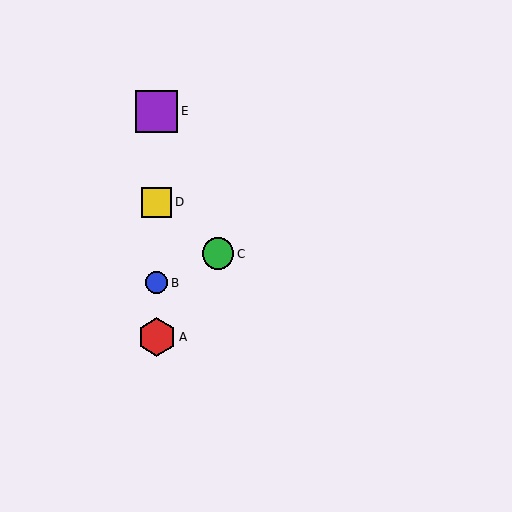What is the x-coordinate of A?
Object A is at x≈157.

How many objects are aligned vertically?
4 objects (A, B, D, E) are aligned vertically.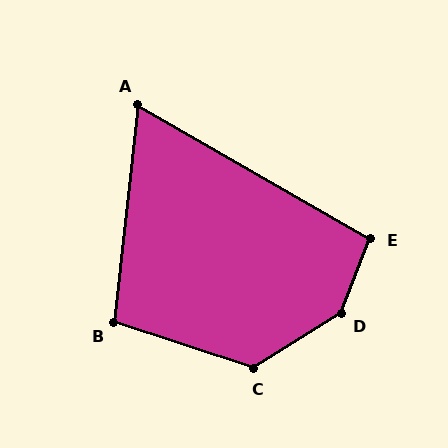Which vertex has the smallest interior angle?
A, at approximately 66 degrees.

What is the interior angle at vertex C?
Approximately 130 degrees (obtuse).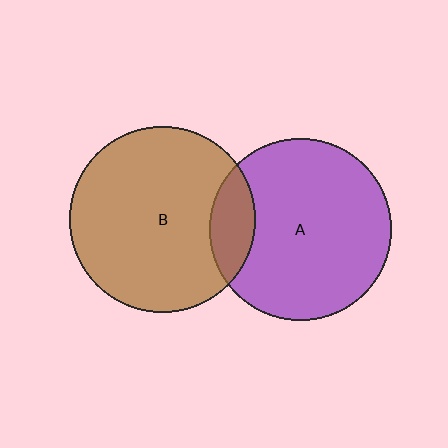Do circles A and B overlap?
Yes.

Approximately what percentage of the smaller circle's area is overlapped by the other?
Approximately 15%.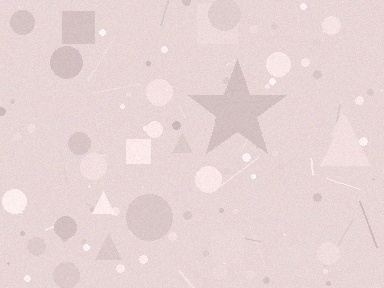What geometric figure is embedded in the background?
A star is embedded in the background.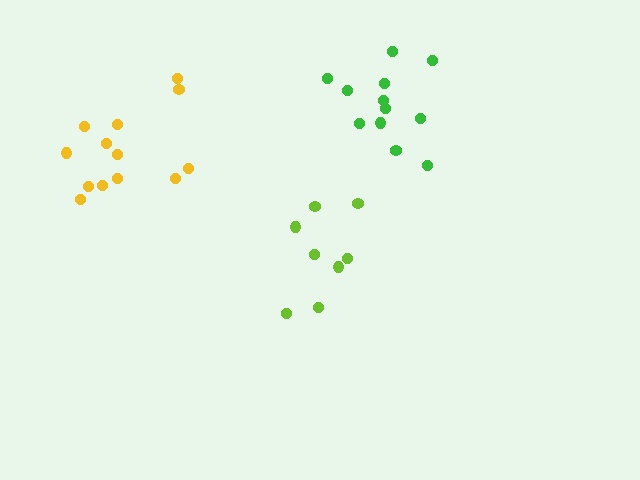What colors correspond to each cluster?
The clusters are colored: yellow, lime, green.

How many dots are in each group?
Group 1: 13 dots, Group 2: 8 dots, Group 3: 12 dots (33 total).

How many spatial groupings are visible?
There are 3 spatial groupings.